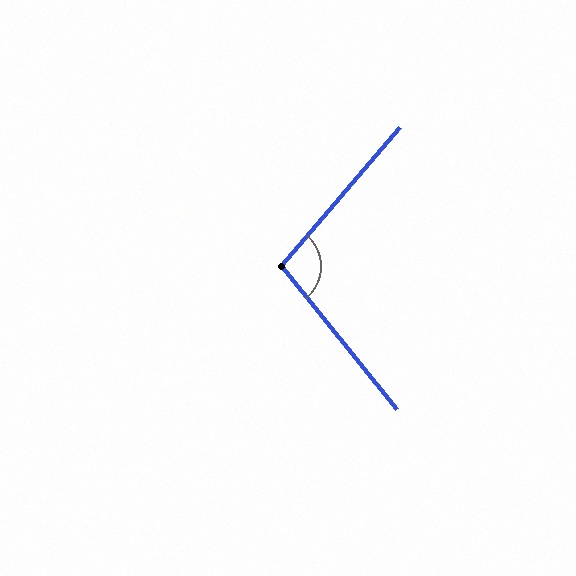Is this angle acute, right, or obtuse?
It is obtuse.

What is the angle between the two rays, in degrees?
Approximately 101 degrees.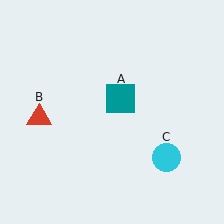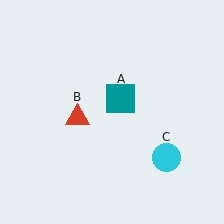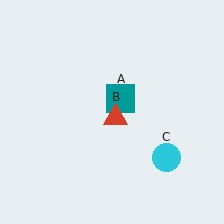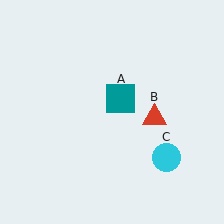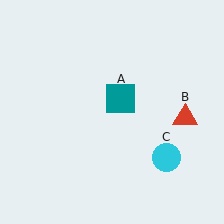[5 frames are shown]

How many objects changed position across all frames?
1 object changed position: red triangle (object B).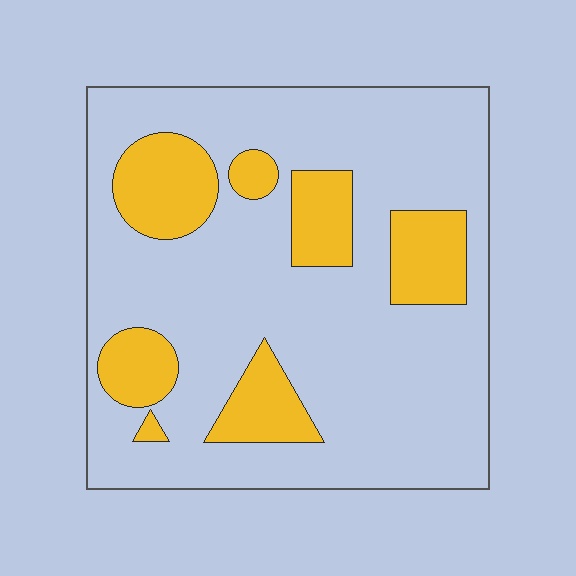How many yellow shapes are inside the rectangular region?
7.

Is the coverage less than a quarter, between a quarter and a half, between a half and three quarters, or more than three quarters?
Less than a quarter.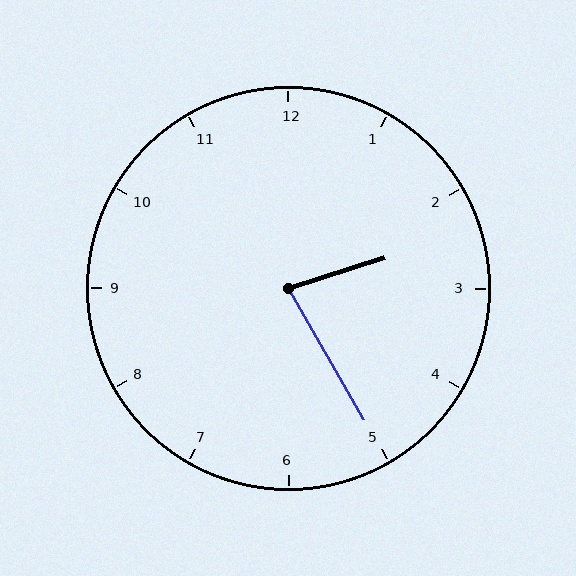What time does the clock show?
2:25.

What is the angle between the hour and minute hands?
Approximately 78 degrees.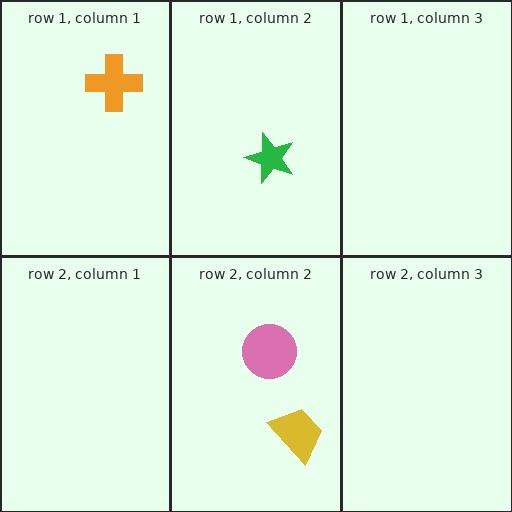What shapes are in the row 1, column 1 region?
The orange cross.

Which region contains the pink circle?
The row 2, column 2 region.